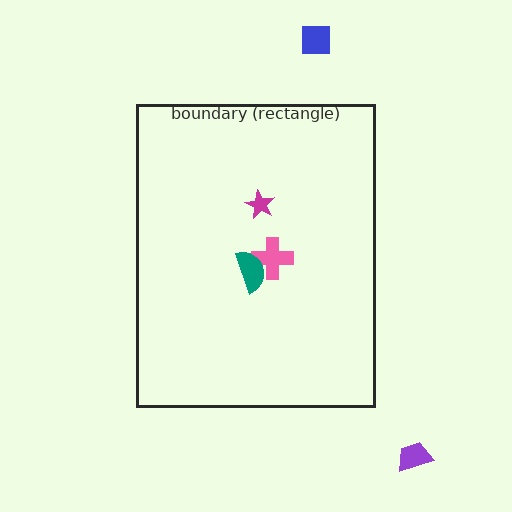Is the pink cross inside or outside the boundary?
Inside.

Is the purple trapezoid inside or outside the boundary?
Outside.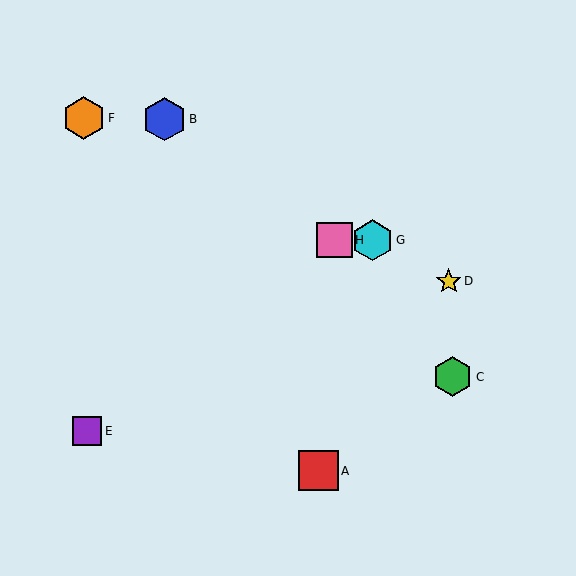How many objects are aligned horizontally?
2 objects (G, H) are aligned horizontally.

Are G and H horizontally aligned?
Yes, both are at y≈240.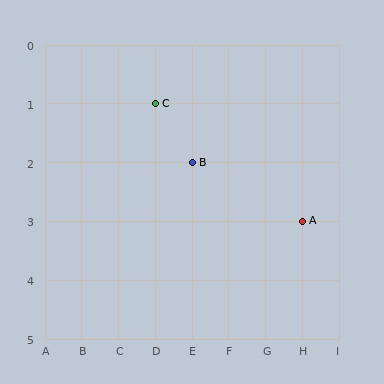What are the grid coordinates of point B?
Point B is at grid coordinates (E, 2).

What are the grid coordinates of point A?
Point A is at grid coordinates (H, 3).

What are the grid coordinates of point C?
Point C is at grid coordinates (D, 1).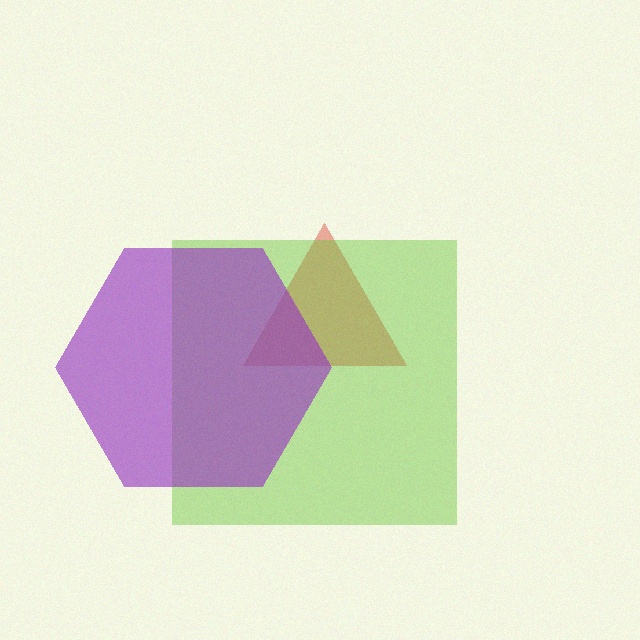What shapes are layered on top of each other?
The layered shapes are: a red triangle, a lime square, a purple hexagon.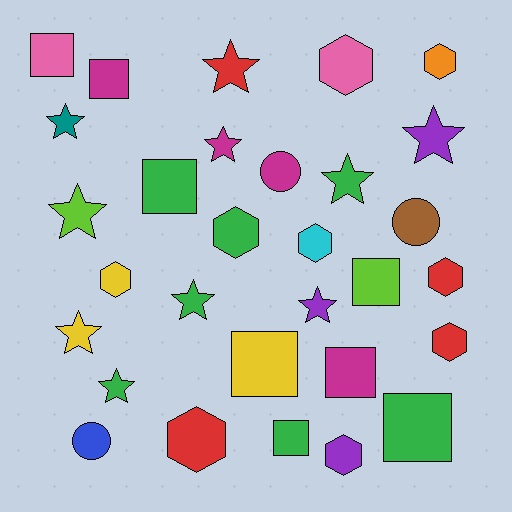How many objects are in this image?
There are 30 objects.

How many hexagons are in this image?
There are 9 hexagons.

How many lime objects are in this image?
There are 2 lime objects.